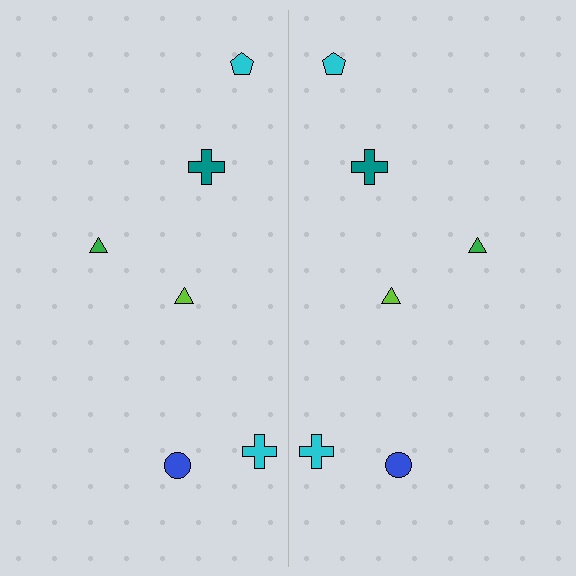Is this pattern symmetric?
Yes, this pattern has bilateral (reflection) symmetry.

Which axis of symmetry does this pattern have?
The pattern has a vertical axis of symmetry running through the center of the image.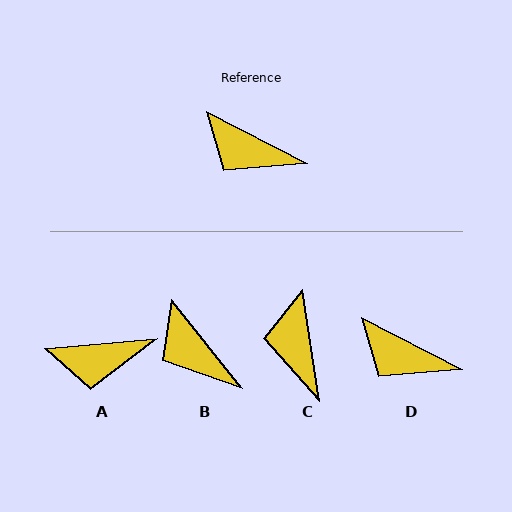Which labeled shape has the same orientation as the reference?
D.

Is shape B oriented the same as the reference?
No, it is off by about 24 degrees.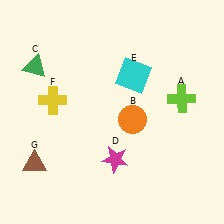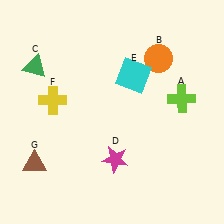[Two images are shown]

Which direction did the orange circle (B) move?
The orange circle (B) moved up.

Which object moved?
The orange circle (B) moved up.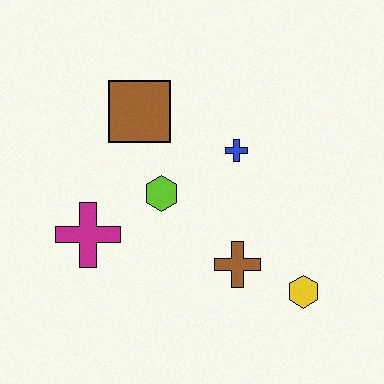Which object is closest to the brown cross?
The yellow hexagon is closest to the brown cross.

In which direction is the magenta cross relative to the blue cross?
The magenta cross is to the left of the blue cross.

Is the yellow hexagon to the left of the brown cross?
No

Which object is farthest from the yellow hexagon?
The brown square is farthest from the yellow hexagon.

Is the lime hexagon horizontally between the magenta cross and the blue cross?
Yes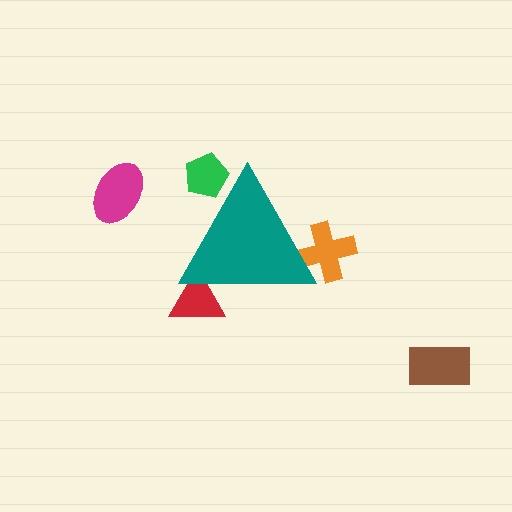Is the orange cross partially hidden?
Yes, the orange cross is partially hidden behind the teal triangle.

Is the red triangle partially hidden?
Yes, the red triangle is partially hidden behind the teal triangle.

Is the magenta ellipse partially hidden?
No, the magenta ellipse is fully visible.